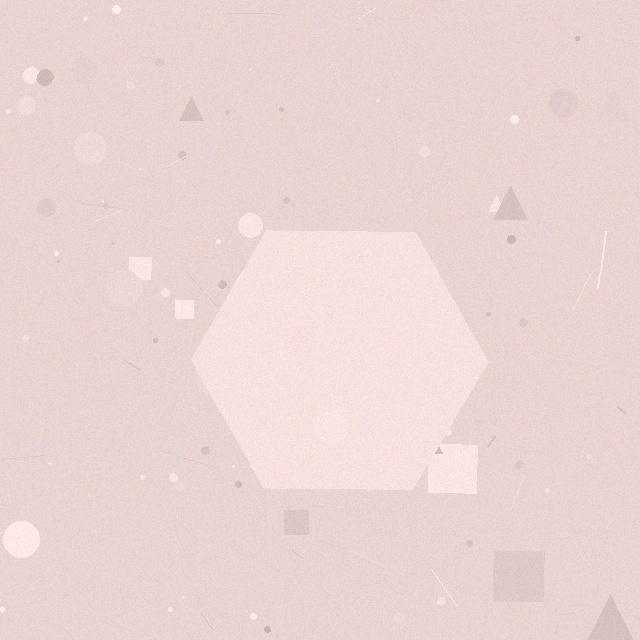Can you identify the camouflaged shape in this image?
The camouflaged shape is a hexagon.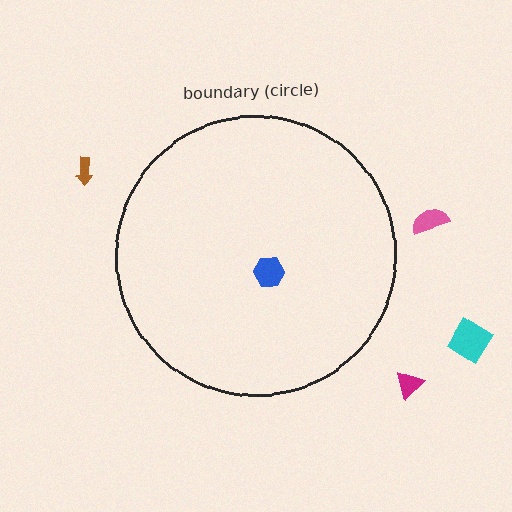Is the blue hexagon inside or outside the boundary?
Inside.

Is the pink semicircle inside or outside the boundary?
Outside.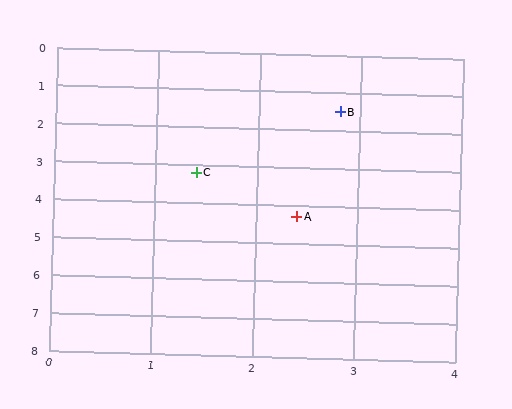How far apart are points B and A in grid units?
Points B and A are about 2.8 grid units apart.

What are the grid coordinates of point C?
Point C is at approximately (1.4, 3.2).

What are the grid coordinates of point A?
Point A is at approximately (2.4, 4.3).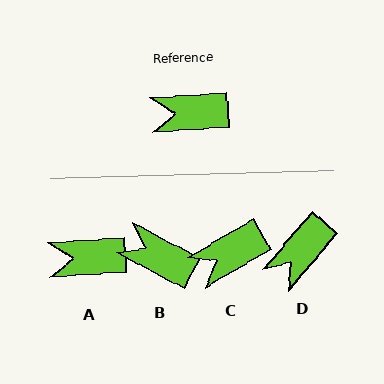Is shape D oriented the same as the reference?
No, it is off by about 46 degrees.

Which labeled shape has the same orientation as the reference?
A.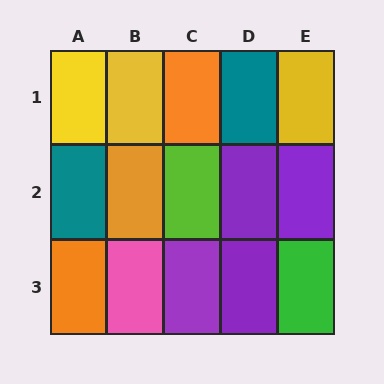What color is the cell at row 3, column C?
Purple.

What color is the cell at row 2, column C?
Lime.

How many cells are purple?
4 cells are purple.